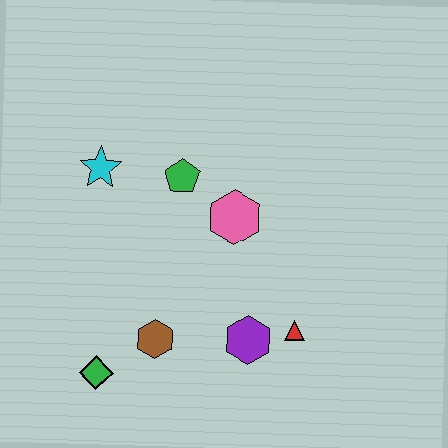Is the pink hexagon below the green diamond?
No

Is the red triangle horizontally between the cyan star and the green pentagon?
No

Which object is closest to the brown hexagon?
The green diamond is closest to the brown hexagon.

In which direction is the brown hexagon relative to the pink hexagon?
The brown hexagon is below the pink hexagon.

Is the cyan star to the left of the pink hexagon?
Yes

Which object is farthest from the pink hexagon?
The green diamond is farthest from the pink hexagon.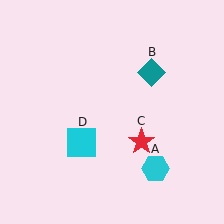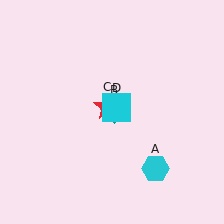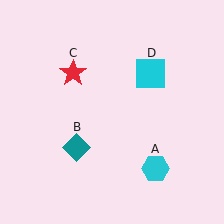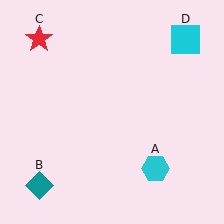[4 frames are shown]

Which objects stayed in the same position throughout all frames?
Cyan hexagon (object A) remained stationary.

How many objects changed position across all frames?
3 objects changed position: teal diamond (object B), red star (object C), cyan square (object D).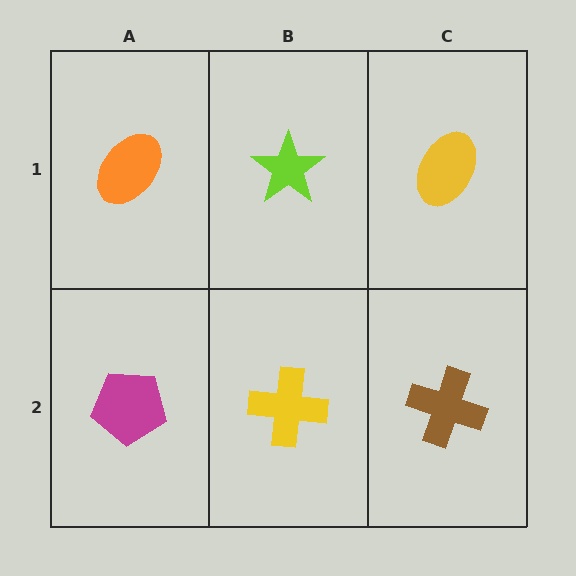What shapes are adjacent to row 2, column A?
An orange ellipse (row 1, column A), a yellow cross (row 2, column B).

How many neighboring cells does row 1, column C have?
2.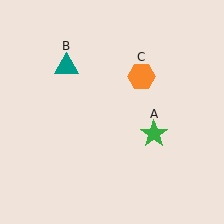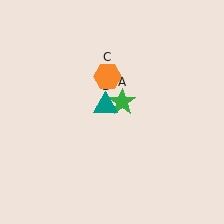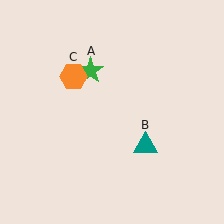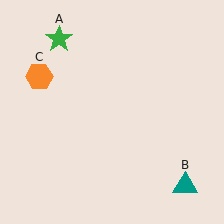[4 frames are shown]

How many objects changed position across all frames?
3 objects changed position: green star (object A), teal triangle (object B), orange hexagon (object C).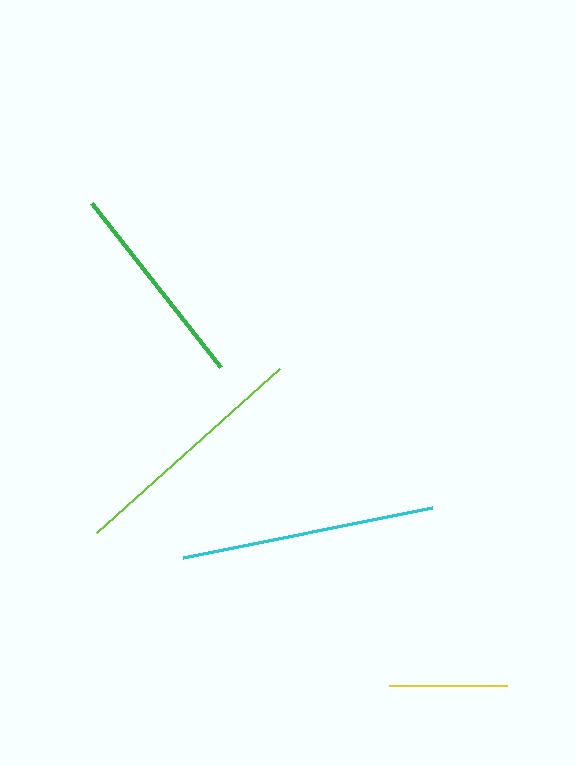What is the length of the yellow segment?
The yellow segment is approximately 118 pixels long.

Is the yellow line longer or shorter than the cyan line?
The cyan line is longer than the yellow line.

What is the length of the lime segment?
The lime segment is approximately 245 pixels long.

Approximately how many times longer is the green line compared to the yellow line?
The green line is approximately 1.8 times the length of the yellow line.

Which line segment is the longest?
The cyan line is the longest at approximately 253 pixels.